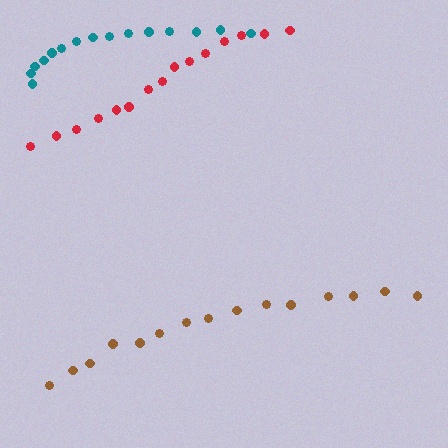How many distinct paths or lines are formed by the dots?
There are 3 distinct paths.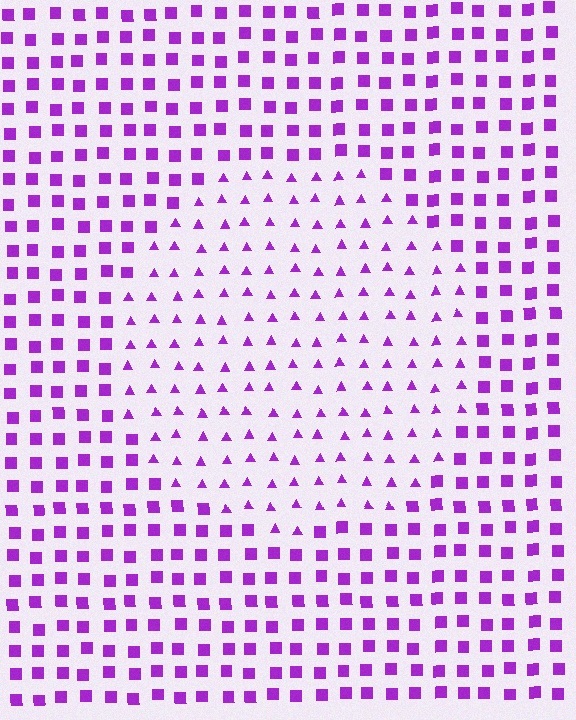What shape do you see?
I see a circle.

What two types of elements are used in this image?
The image uses triangles inside the circle region and squares outside it.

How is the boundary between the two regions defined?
The boundary is defined by a change in element shape: triangles inside vs. squares outside. All elements share the same color and spacing.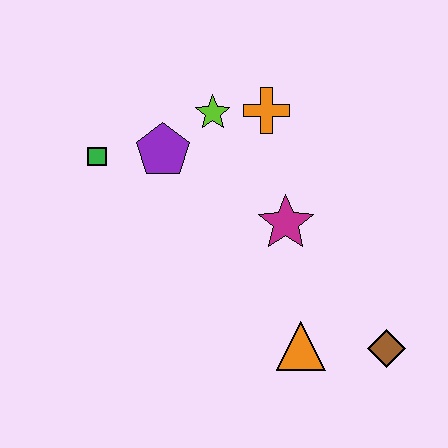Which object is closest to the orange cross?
The lime star is closest to the orange cross.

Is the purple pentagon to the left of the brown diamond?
Yes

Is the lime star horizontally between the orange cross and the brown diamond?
No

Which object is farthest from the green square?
The brown diamond is farthest from the green square.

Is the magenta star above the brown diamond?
Yes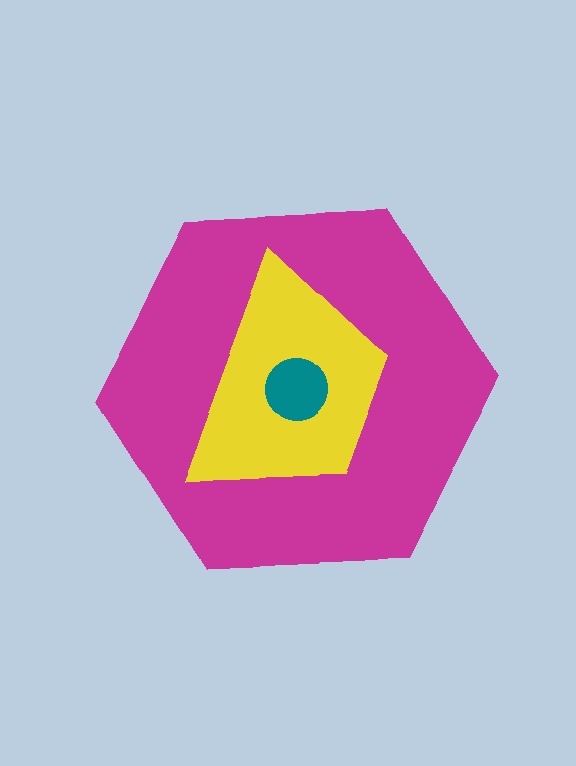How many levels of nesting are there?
3.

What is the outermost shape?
The magenta hexagon.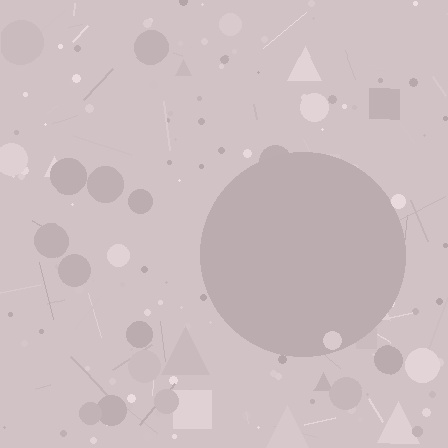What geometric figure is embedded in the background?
A circle is embedded in the background.